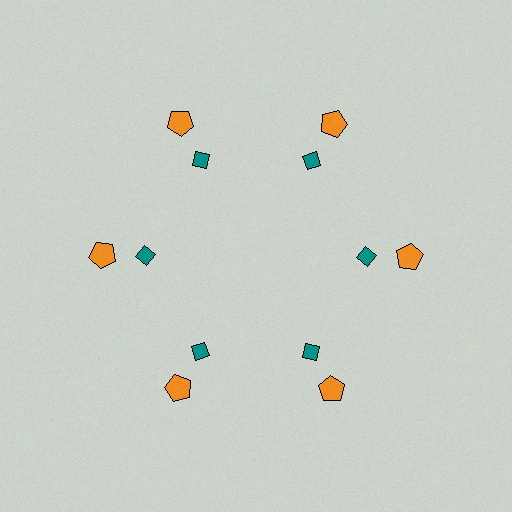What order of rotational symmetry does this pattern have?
This pattern has 6-fold rotational symmetry.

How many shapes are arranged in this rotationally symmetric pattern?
There are 12 shapes, arranged in 6 groups of 2.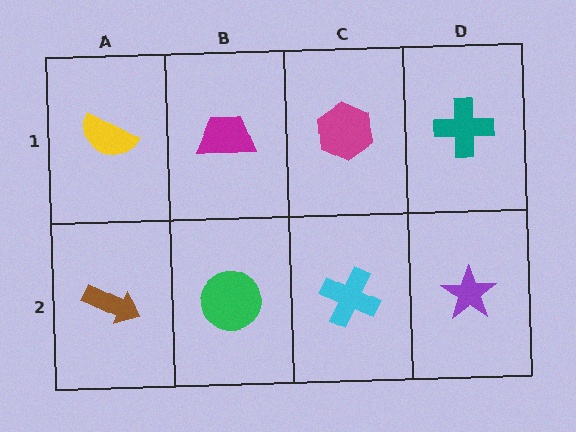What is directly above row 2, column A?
A yellow semicircle.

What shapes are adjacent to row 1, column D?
A purple star (row 2, column D), a magenta hexagon (row 1, column C).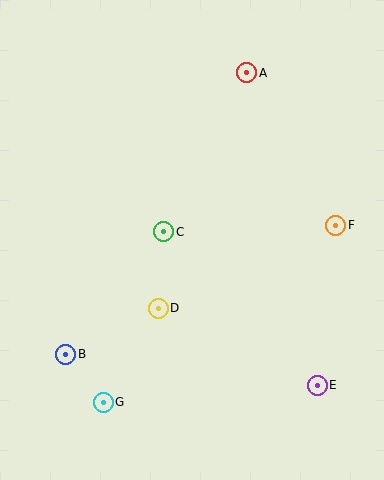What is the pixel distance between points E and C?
The distance between E and C is 217 pixels.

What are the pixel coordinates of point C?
Point C is at (164, 232).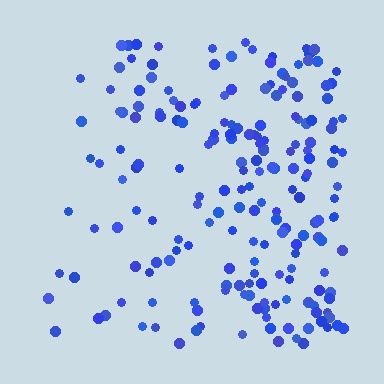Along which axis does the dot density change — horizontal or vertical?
Horizontal.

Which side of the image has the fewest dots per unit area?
The left.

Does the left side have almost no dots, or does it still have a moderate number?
Still a moderate number, just noticeably fewer than the right.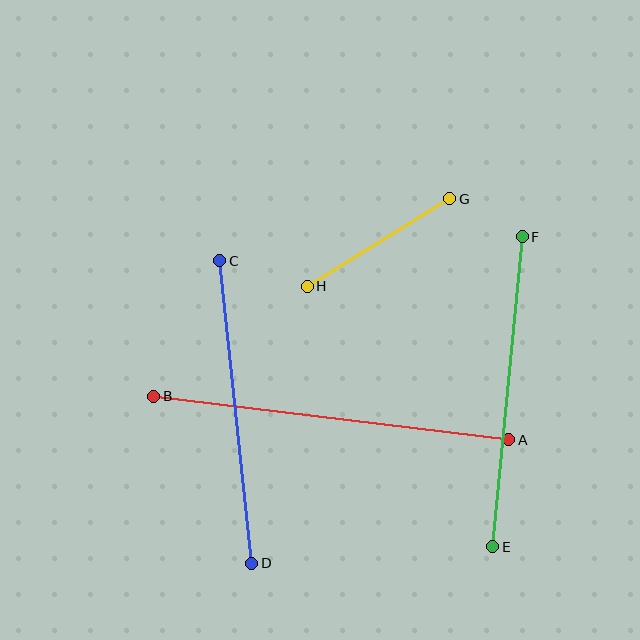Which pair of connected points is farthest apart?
Points A and B are farthest apart.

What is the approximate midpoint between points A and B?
The midpoint is at approximately (331, 418) pixels.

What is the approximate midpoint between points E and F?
The midpoint is at approximately (507, 392) pixels.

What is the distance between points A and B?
The distance is approximately 357 pixels.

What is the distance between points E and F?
The distance is approximately 311 pixels.